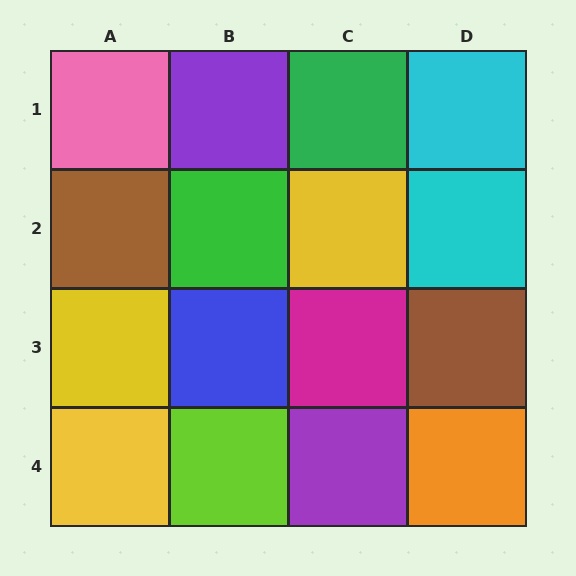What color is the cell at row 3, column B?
Blue.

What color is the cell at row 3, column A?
Yellow.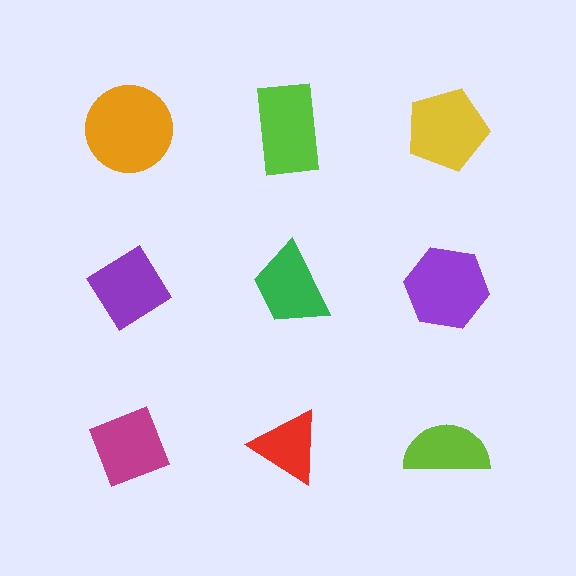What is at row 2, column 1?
A purple diamond.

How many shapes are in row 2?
3 shapes.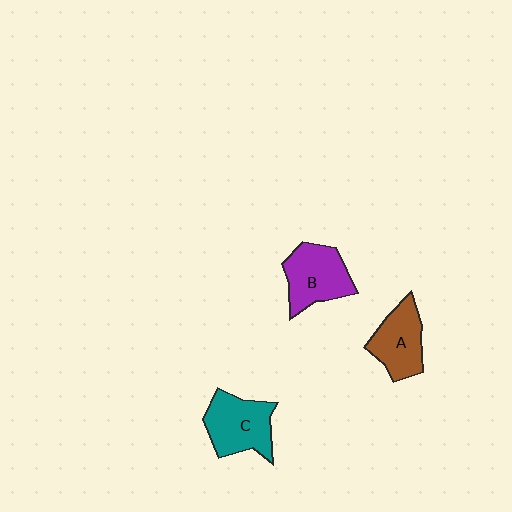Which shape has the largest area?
Shape C (teal).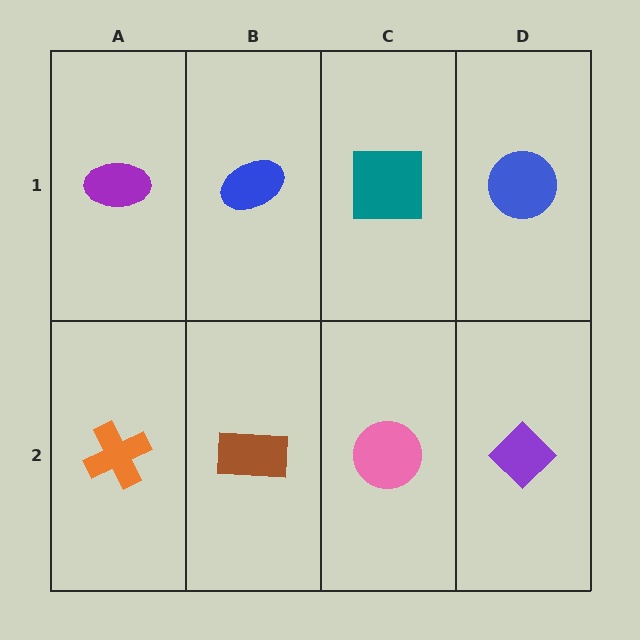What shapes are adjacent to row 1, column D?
A purple diamond (row 2, column D), a teal square (row 1, column C).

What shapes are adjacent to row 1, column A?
An orange cross (row 2, column A), a blue ellipse (row 1, column B).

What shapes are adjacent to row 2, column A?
A purple ellipse (row 1, column A), a brown rectangle (row 2, column B).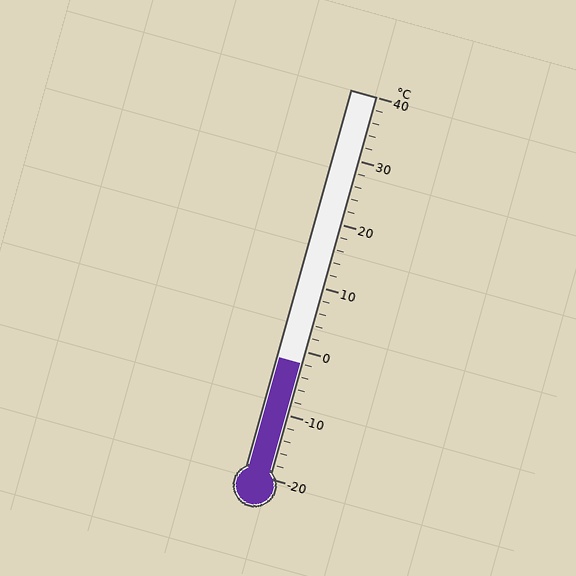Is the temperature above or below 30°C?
The temperature is below 30°C.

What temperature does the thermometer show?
The thermometer shows approximately -2°C.